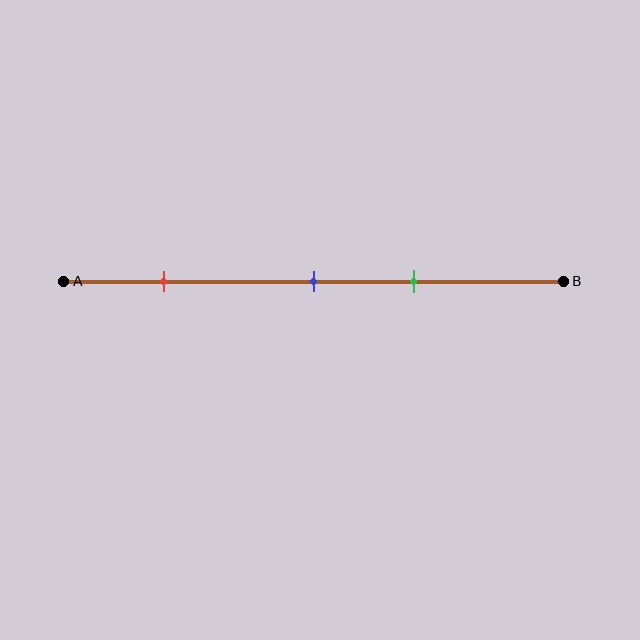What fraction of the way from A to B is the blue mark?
The blue mark is approximately 50% (0.5) of the way from A to B.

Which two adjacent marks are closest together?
The blue and green marks are the closest adjacent pair.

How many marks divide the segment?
There are 3 marks dividing the segment.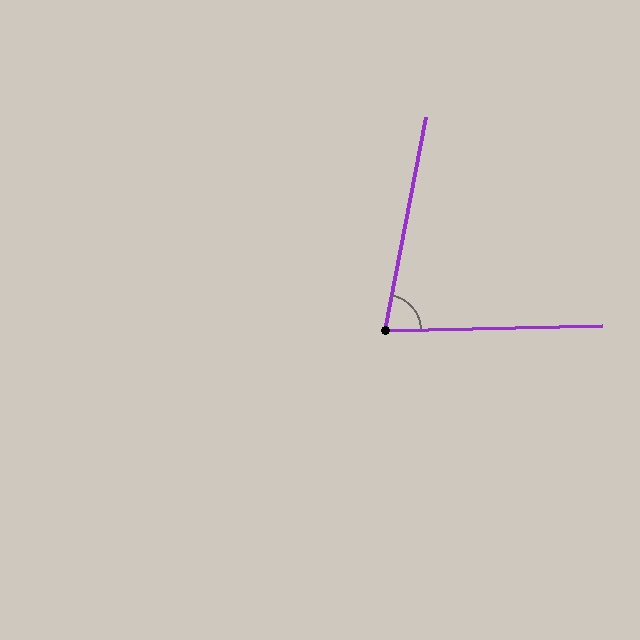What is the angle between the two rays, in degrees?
Approximately 78 degrees.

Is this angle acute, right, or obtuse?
It is acute.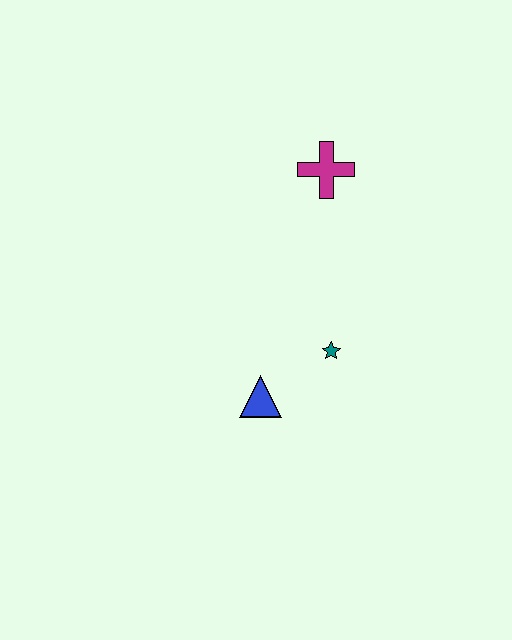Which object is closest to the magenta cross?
The teal star is closest to the magenta cross.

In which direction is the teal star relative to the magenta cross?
The teal star is below the magenta cross.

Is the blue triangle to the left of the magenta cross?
Yes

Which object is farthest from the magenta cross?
The blue triangle is farthest from the magenta cross.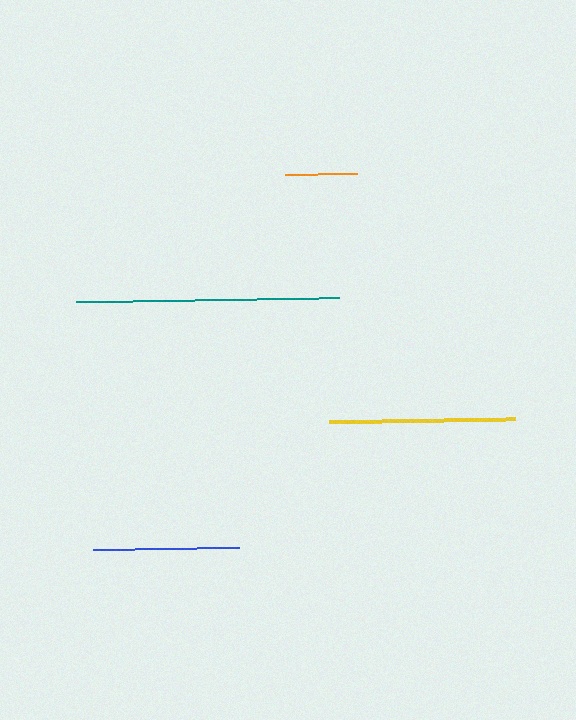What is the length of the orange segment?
The orange segment is approximately 72 pixels long.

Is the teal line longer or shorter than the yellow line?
The teal line is longer than the yellow line.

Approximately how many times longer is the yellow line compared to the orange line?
The yellow line is approximately 2.6 times the length of the orange line.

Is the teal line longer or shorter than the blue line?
The teal line is longer than the blue line.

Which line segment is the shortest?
The orange line is the shortest at approximately 72 pixels.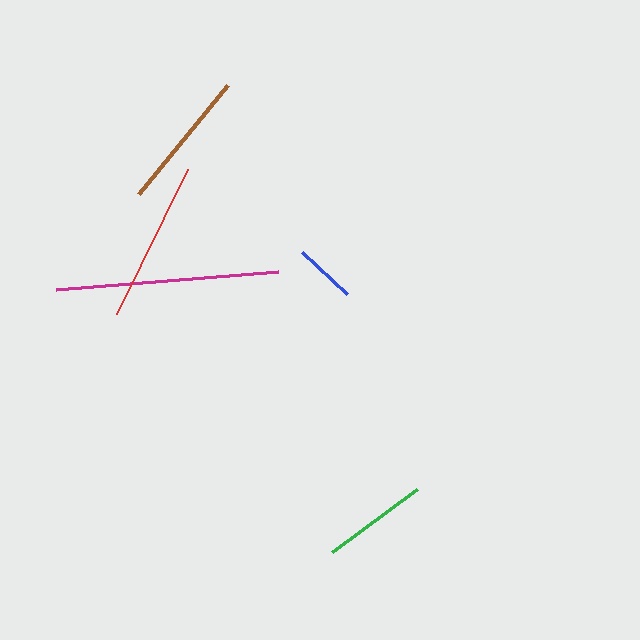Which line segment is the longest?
The magenta line is the longest at approximately 223 pixels.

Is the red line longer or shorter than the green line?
The red line is longer than the green line.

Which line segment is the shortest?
The blue line is the shortest at approximately 62 pixels.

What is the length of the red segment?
The red segment is approximately 161 pixels long.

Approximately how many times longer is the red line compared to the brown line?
The red line is approximately 1.1 times the length of the brown line.